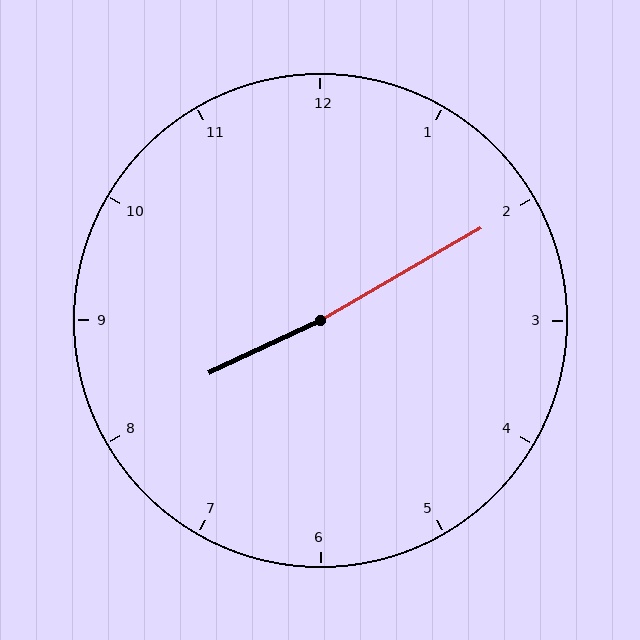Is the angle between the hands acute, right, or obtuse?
It is obtuse.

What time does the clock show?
8:10.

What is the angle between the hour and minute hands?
Approximately 175 degrees.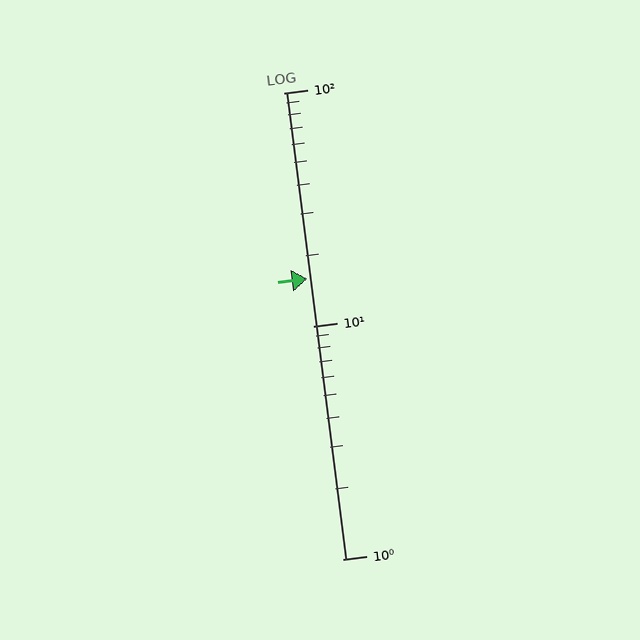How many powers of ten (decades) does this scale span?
The scale spans 2 decades, from 1 to 100.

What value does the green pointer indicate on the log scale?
The pointer indicates approximately 16.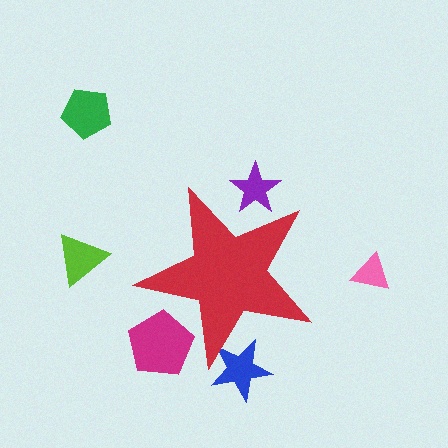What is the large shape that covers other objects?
A red star.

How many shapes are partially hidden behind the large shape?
3 shapes are partially hidden.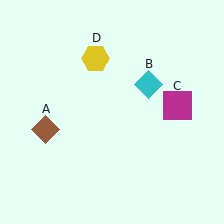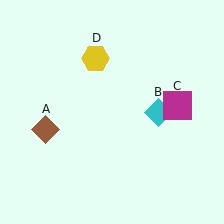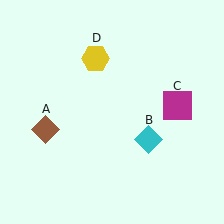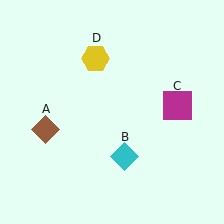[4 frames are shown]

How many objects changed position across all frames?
1 object changed position: cyan diamond (object B).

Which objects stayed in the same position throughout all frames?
Brown diamond (object A) and magenta square (object C) and yellow hexagon (object D) remained stationary.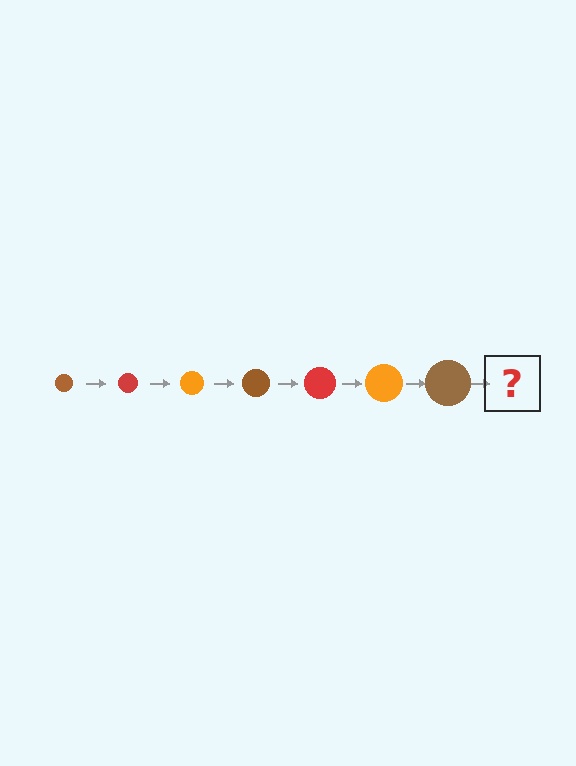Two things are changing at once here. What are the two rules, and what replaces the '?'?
The two rules are that the circle grows larger each step and the color cycles through brown, red, and orange. The '?' should be a red circle, larger than the previous one.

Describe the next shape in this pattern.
It should be a red circle, larger than the previous one.